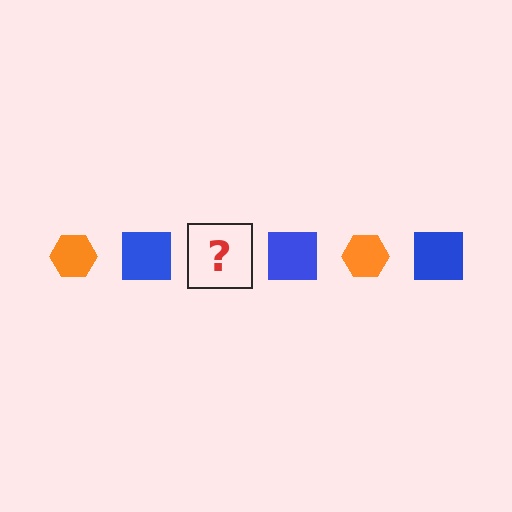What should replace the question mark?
The question mark should be replaced with an orange hexagon.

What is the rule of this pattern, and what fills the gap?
The rule is that the pattern alternates between orange hexagon and blue square. The gap should be filled with an orange hexagon.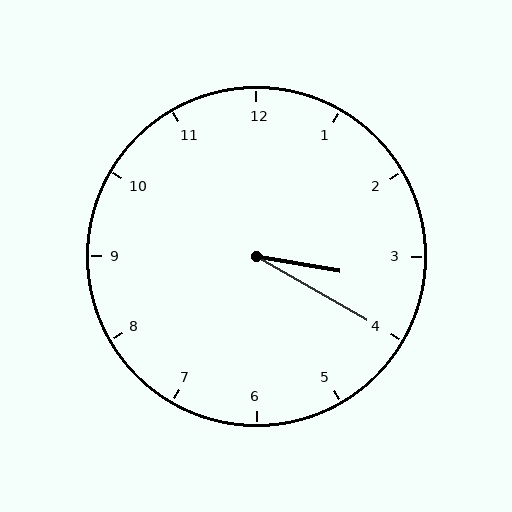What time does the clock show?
3:20.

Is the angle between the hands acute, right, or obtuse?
It is acute.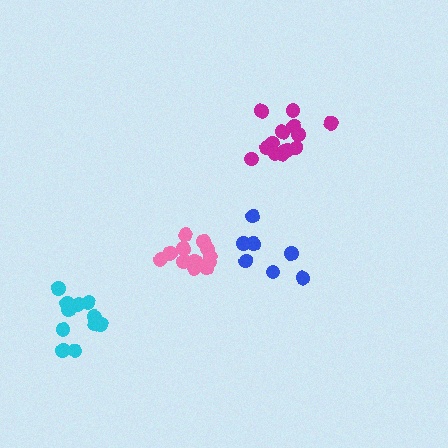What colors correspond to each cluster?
The clusters are colored: magenta, cyan, pink, blue.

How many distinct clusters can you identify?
There are 4 distinct clusters.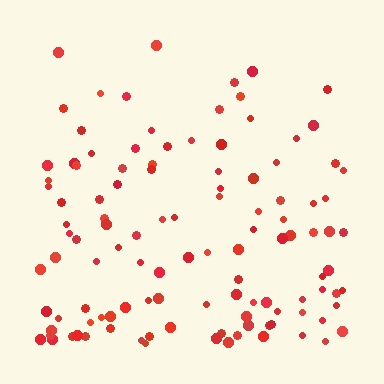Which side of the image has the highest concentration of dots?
The bottom.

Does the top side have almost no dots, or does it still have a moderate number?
Still a moderate number, just noticeably fewer than the bottom.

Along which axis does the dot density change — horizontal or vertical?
Vertical.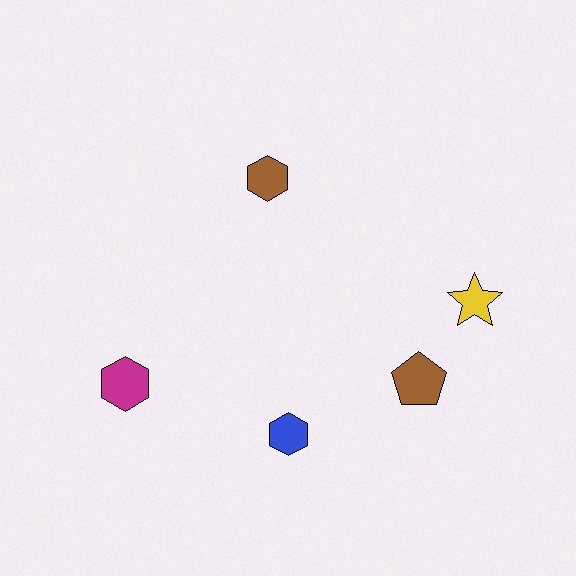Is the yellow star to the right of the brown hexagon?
Yes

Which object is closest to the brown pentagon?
The yellow star is closest to the brown pentagon.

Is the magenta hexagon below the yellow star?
Yes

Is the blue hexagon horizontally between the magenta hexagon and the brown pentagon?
Yes